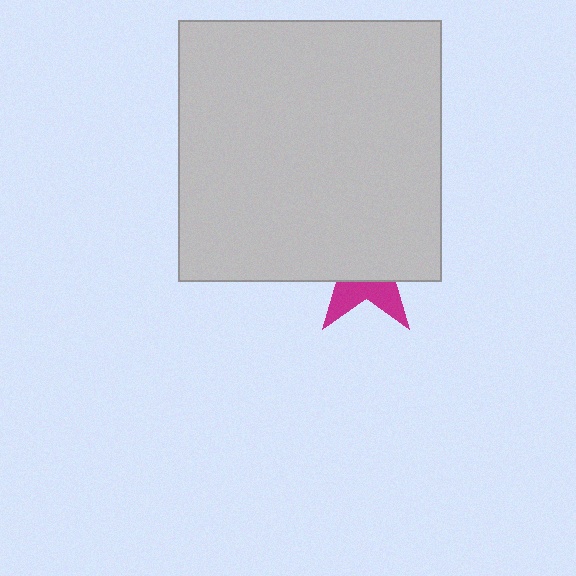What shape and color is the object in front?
The object in front is a light gray rectangle.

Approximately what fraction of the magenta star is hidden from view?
Roughly 67% of the magenta star is hidden behind the light gray rectangle.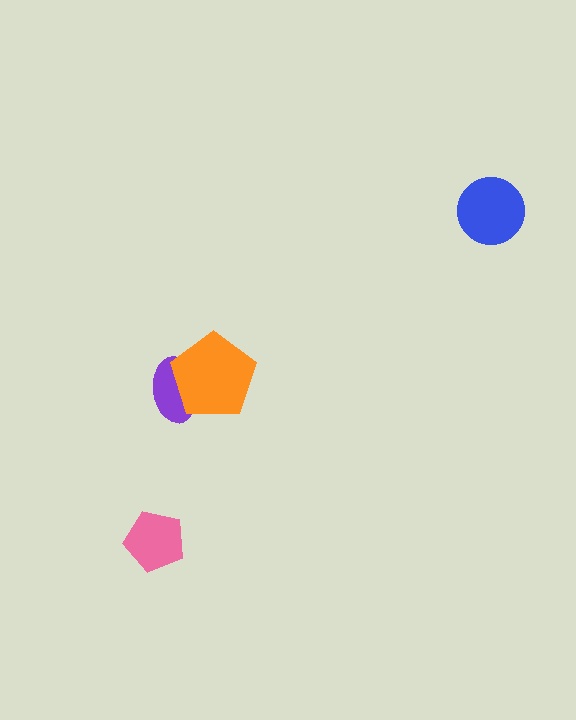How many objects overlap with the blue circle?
0 objects overlap with the blue circle.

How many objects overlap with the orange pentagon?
1 object overlaps with the orange pentagon.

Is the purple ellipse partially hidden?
Yes, it is partially covered by another shape.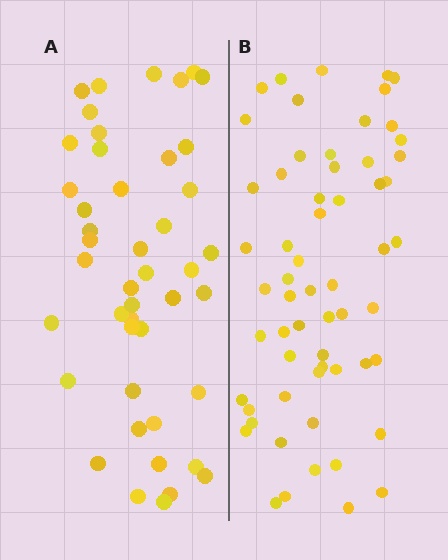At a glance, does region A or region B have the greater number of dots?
Region B (the right region) has more dots.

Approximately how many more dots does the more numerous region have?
Region B has approximately 15 more dots than region A.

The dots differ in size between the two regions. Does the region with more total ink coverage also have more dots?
No. Region A has more total ink coverage because its dots are larger, but region B actually contains more individual dots. Total area can be misleading — the number of items is what matters here.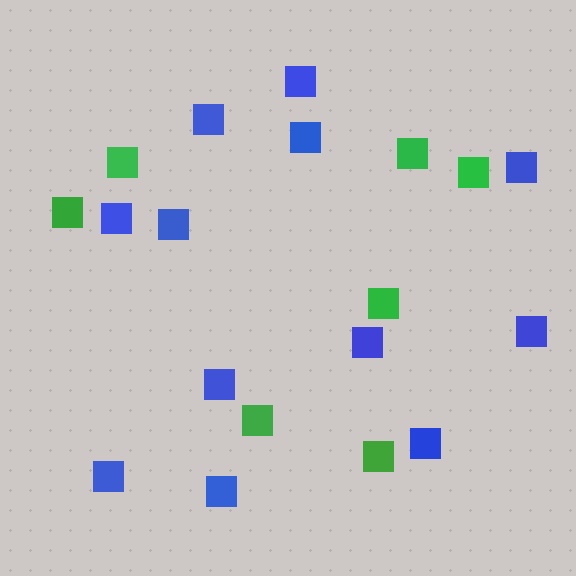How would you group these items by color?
There are 2 groups: one group of blue squares (12) and one group of green squares (7).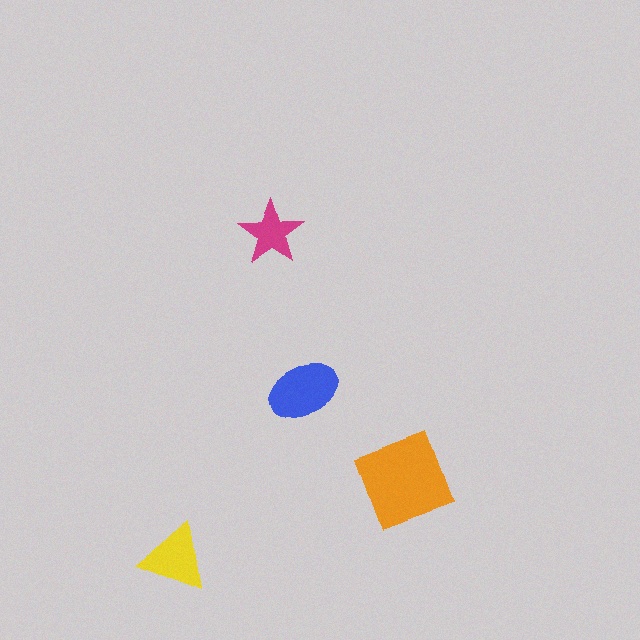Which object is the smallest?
The magenta star.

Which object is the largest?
The orange diamond.